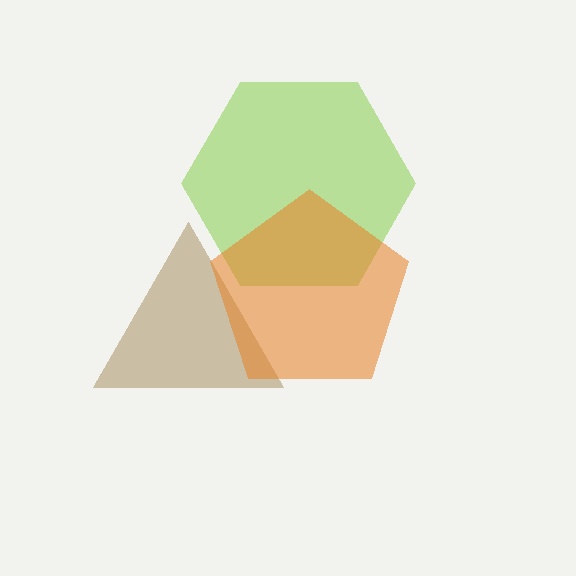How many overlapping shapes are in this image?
There are 3 overlapping shapes in the image.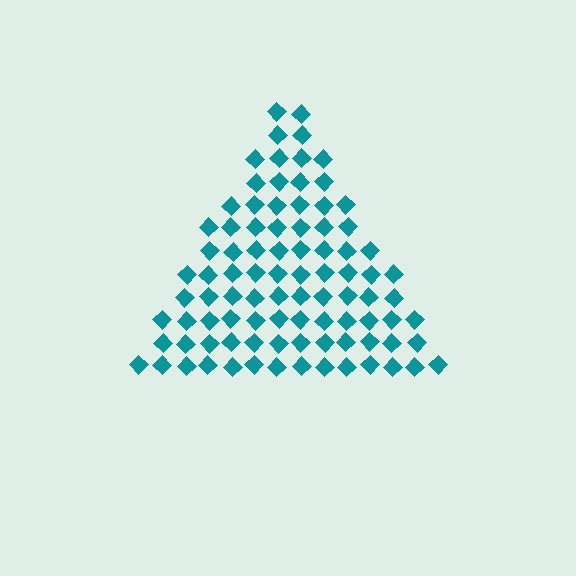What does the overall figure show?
The overall figure shows a triangle.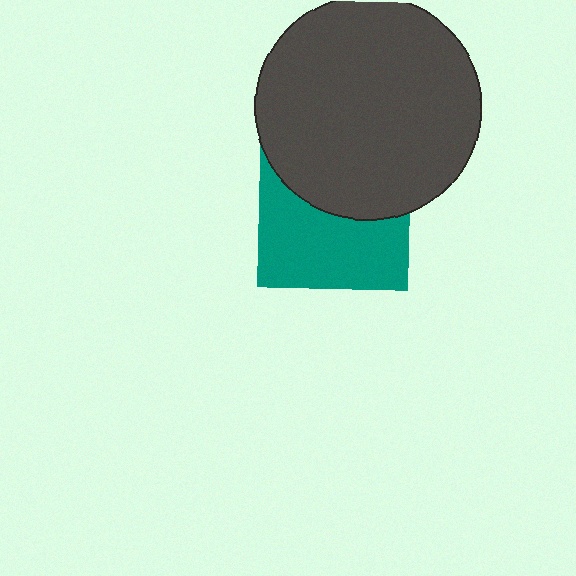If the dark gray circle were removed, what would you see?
You would see the complete teal square.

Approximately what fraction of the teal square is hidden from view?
Roughly 44% of the teal square is hidden behind the dark gray circle.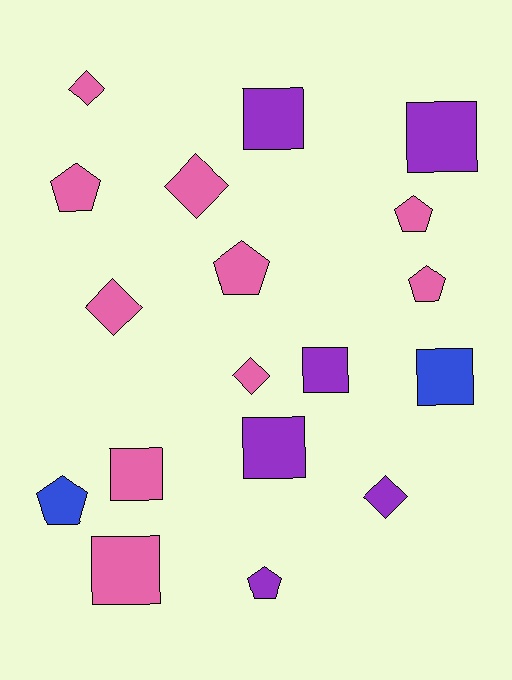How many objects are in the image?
There are 18 objects.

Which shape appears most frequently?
Square, with 7 objects.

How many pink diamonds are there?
There are 4 pink diamonds.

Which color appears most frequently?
Pink, with 10 objects.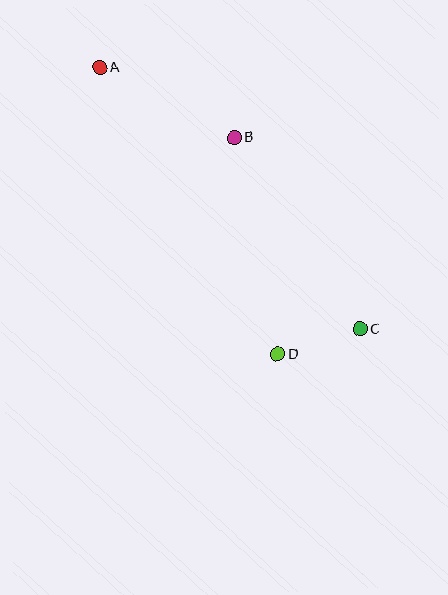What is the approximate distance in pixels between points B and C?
The distance between B and C is approximately 229 pixels.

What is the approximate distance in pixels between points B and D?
The distance between B and D is approximately 221 pixels.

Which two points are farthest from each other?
Points A and C are farthest from each other.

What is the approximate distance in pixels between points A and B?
The distance between A and B is approximately 152 pixels.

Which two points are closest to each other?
Points C and D are closest to each other.